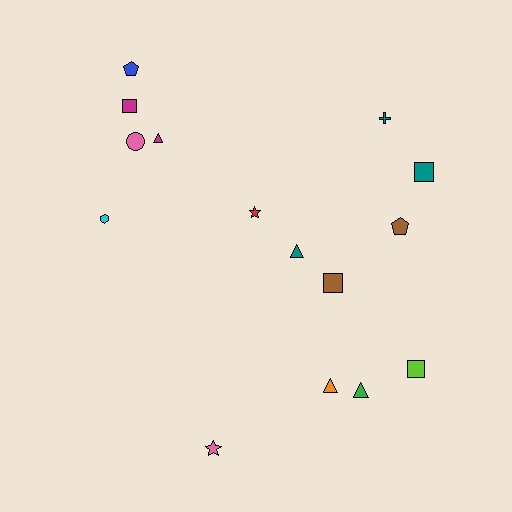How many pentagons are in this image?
There are 2 pentagons.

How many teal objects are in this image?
There are 3 teal objects.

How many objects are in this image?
There are 15 objects.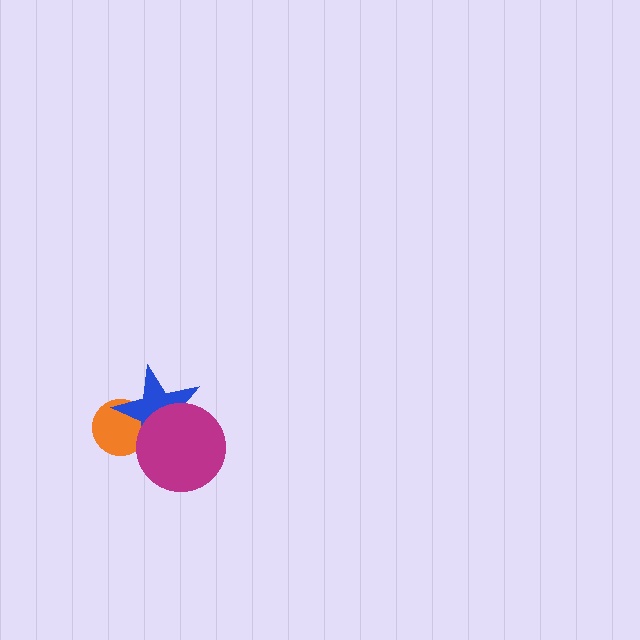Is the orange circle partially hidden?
Yes, it is partially covered by another shape.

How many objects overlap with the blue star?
2 objects overlap with the blue star.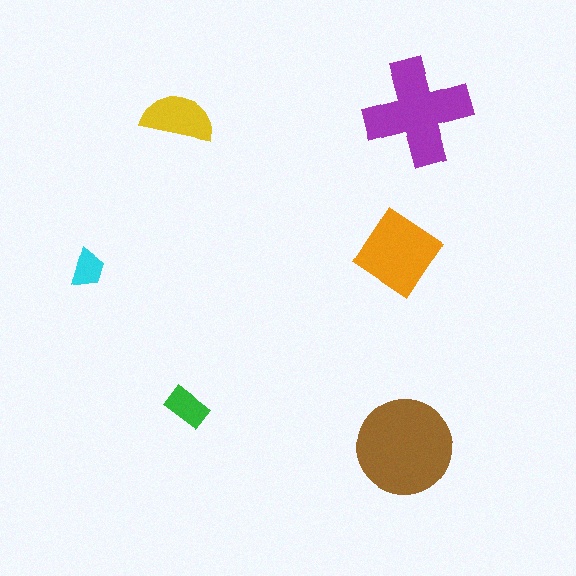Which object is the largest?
The brown circle.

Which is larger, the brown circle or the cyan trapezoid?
The brown circle.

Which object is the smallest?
The cyan trapezoid.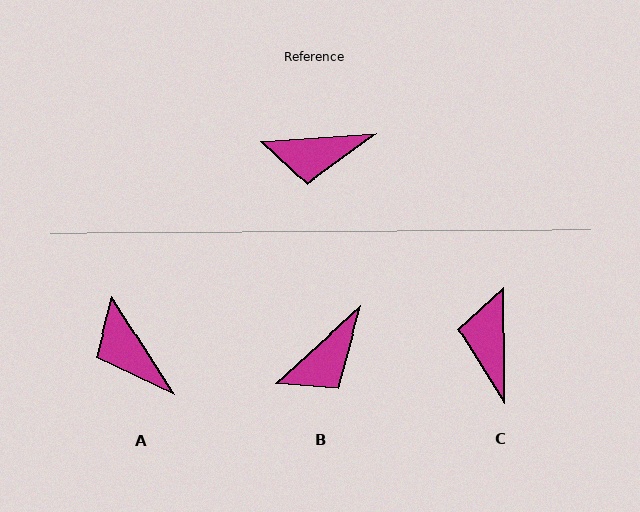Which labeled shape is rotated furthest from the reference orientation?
C, about 94 degrees away.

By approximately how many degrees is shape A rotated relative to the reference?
Approximately 62 degrees clockwise.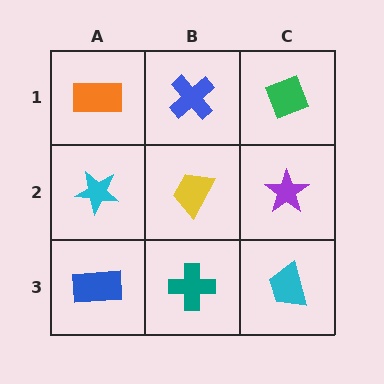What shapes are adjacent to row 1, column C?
A purple star (row 2, column C), a blue cross (row 1, column B).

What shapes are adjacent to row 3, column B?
A yellow trapezoid (row 2, column B), a blue rectangle (row 3, column A), a cyan trapezoid (row 3, column C).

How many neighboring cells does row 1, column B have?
3.